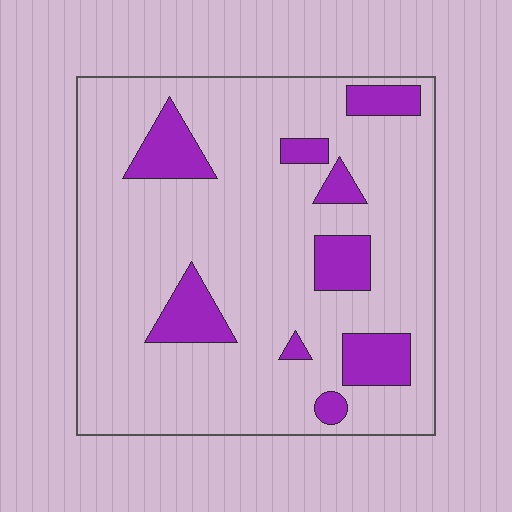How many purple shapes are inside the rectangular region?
9.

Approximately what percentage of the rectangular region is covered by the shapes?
Approximately 15%.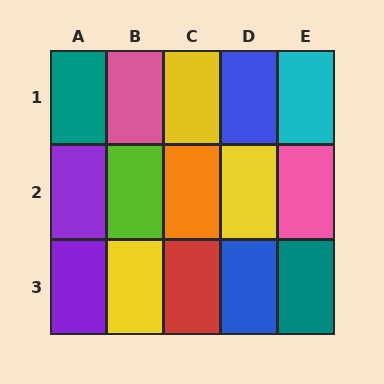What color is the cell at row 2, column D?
Yellow.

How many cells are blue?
2 cells are blue.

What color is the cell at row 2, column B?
Lime.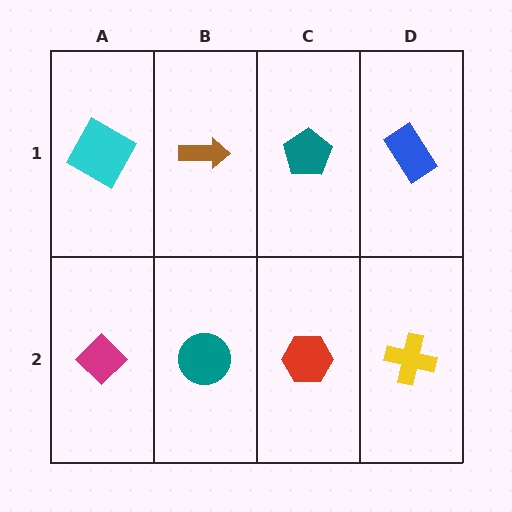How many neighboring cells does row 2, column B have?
3.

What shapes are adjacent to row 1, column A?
A magenta diamond (row 2, column A), a brown arrow (row 1, column B).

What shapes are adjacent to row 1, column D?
A yellow cross (row 2, column D), a teal pentagon (row 1, column C).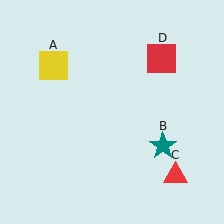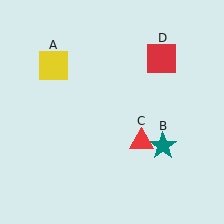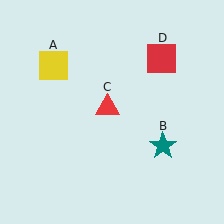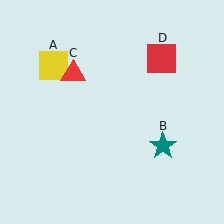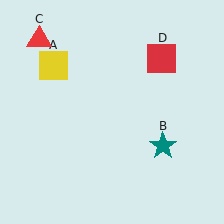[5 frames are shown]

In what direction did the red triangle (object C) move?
The red triangle (object C) moved up and to the left.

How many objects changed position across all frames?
1 object changed position: red triangle (object C).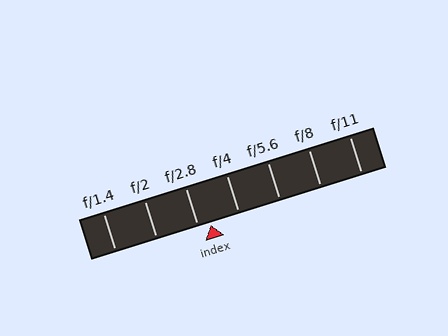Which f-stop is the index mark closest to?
The index mark is closest to f/2.8.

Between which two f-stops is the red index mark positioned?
The index mark is between f/2.8 and f/4.